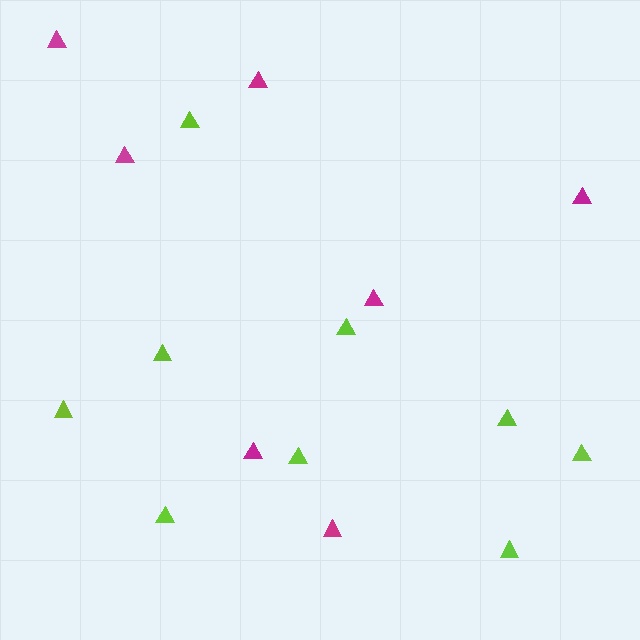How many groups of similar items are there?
There are 2 groups: one group of lime triangles (9) and one group of magenta triangles (7).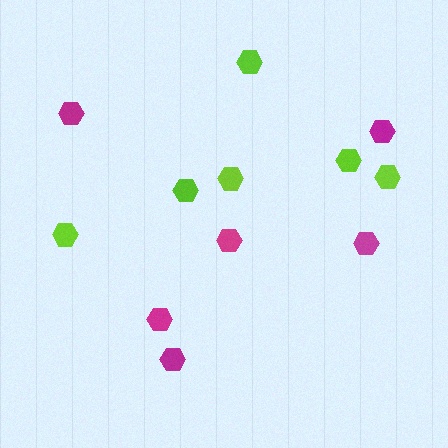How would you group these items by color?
There are 2 groups: one group of magenta hexagons (6) and one group of lime hexagons (6).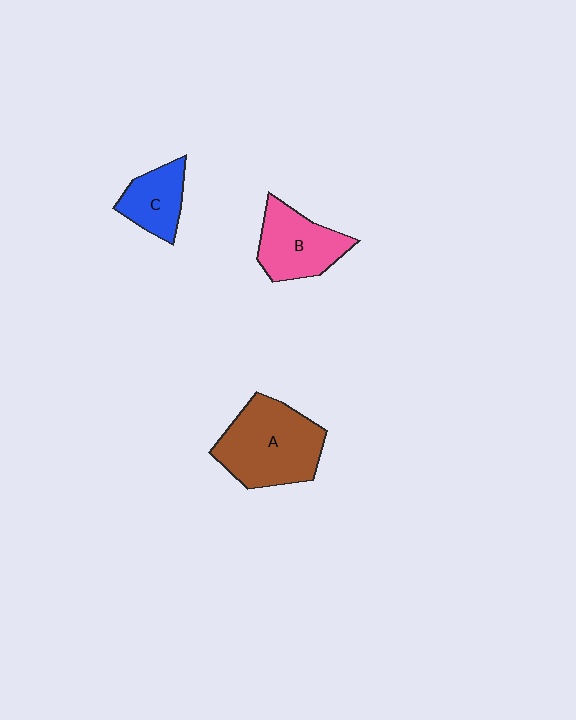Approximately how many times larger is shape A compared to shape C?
Approximately 2.0 times.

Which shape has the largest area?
Shape A (brown).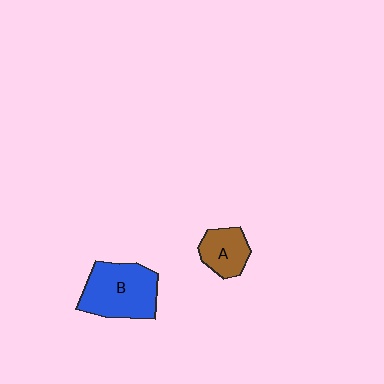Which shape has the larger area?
Shape B (blue).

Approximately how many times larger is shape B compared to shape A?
Approximately 1.9 times.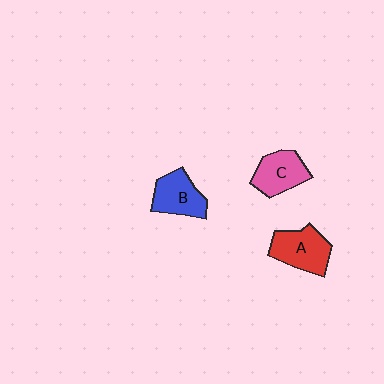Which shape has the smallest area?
Shape C (pink).